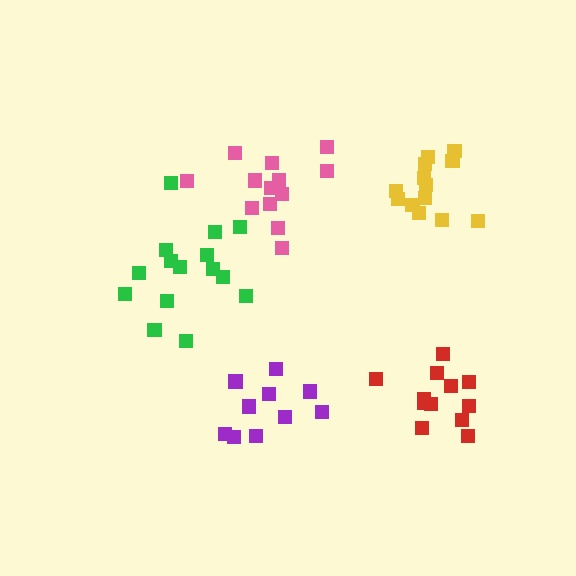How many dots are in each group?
Group 1: 12 dots, Group 2: 13 dots, Group 3: 15 dots, Group 4: 10 dots, Group 5: 13 dots (63 total).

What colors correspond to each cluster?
The clusters are colored: red, yellow, green, purple, pink.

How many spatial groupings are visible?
There are 5 spatial groupings.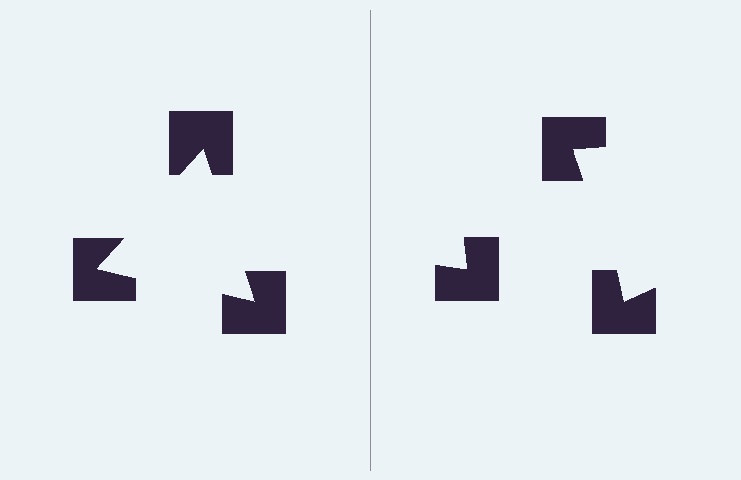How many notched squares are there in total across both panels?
6 — 3 on each side.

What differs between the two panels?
The notched squares are positioned identically on both sides; only the wedge orientations differ. On the left they align to a triangle; on the right they are misaligned.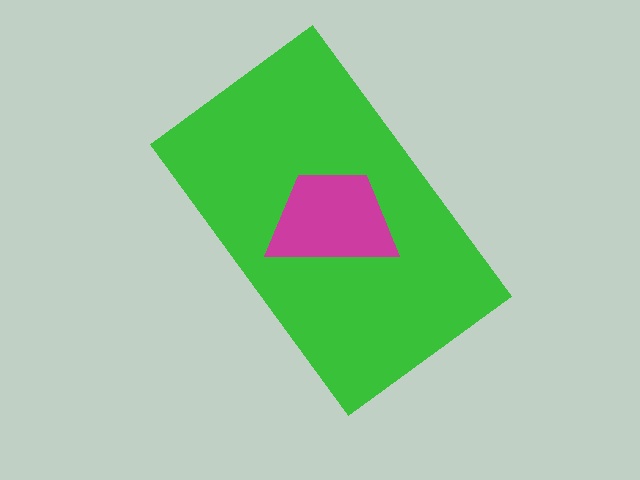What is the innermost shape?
The magenta trapezoid.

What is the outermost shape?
The green rectangle.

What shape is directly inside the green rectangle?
The magenta trapezoid.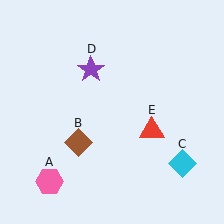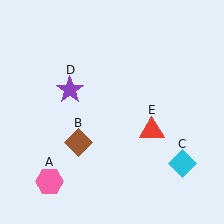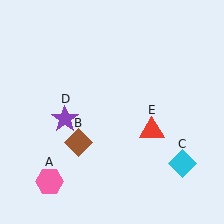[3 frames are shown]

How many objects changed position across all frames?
1 object changed position: purple star (object D).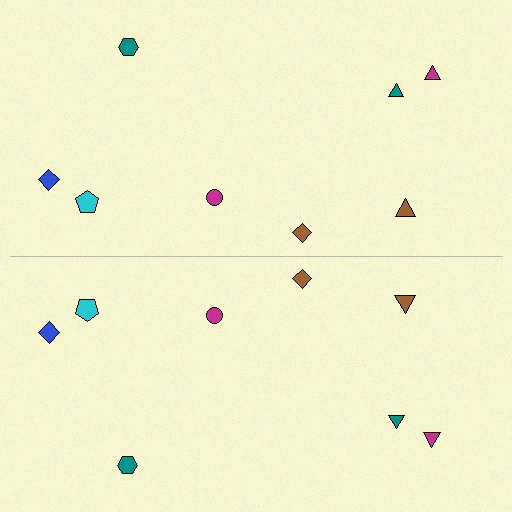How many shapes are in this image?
There are 16 shapes in this image.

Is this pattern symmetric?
Yes, this pattern has bilateral (reflection) symmetry.